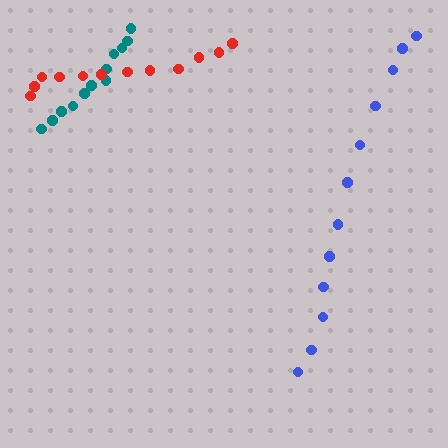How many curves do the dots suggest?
There are 3 distinct paths.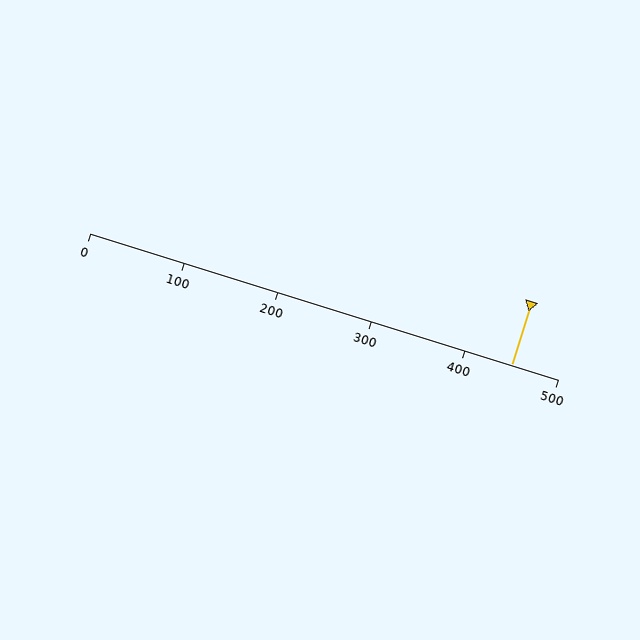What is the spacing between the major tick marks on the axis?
The major ticks are spaced 100 apart.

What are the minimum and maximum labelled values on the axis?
The axis runs from 0 to 500.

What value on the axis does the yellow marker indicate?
The marker indicates approximately 450.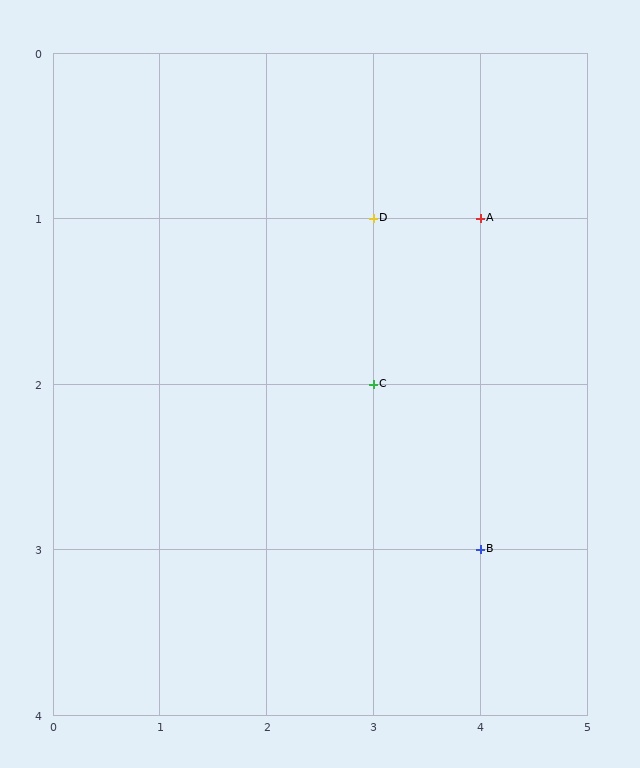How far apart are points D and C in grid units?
Points D and C are 1 row apart.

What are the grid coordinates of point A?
Point A is at grid coordinates (4, 1).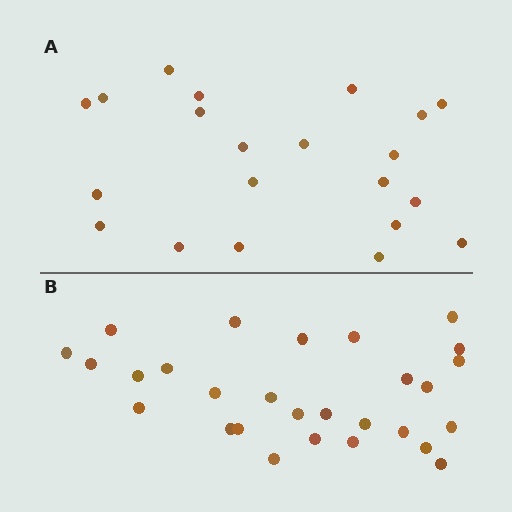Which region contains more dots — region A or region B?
Region B (the bottom region) has more dots.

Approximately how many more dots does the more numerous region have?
Region B has roughly 8 or so more dots than region A.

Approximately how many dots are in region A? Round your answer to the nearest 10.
About 20 dots. (The exact count is 21, which rounds to 20.)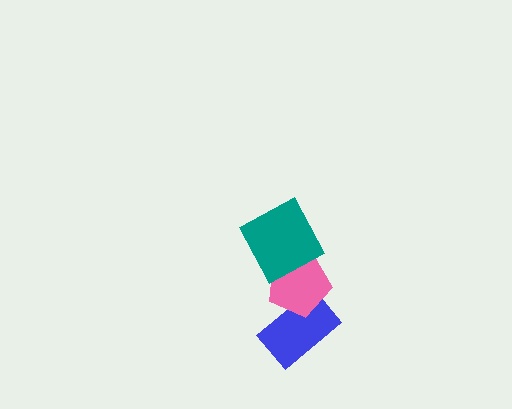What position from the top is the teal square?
The teal square is 1st from the top.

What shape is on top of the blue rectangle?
The pink pentagon is on top of the blue rectangle.